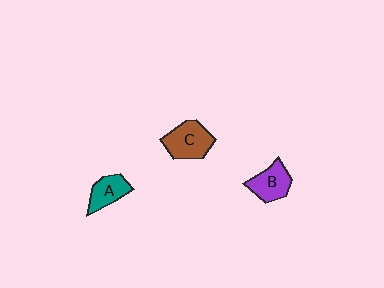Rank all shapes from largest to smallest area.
From largest to smallest: C (brown), B (purple), A (teal).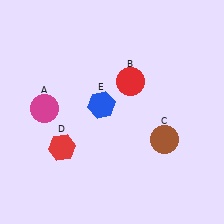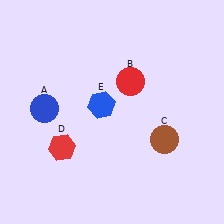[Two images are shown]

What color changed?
The circle (A) changed from magenta in Image 1 to blue in Image 2.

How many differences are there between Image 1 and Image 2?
There is 1 difference between the two images.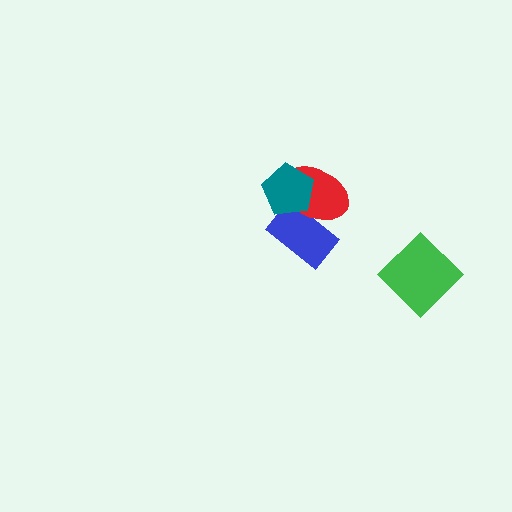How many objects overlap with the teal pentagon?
2 objects overlap with the teal pentagon.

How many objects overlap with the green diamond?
0 objects overlap with the green diamond.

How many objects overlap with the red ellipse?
2 objects overlap with the red ellipse.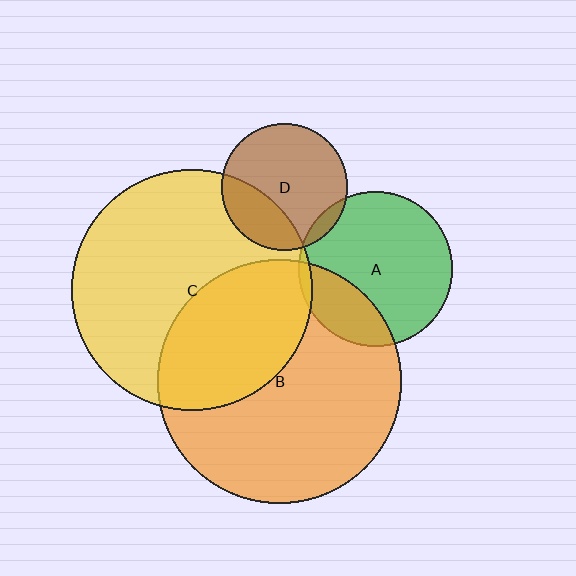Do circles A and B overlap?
Yes.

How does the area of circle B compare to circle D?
Approximately 3.7 times.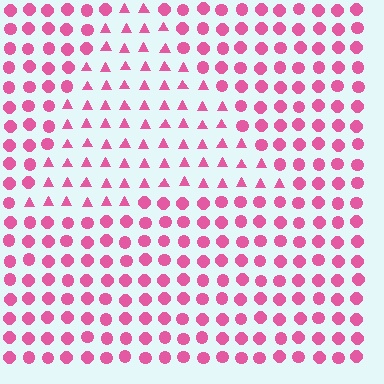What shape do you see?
I see a triangle.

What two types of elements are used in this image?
The image uses triangles inside the triangle region and circles outside it.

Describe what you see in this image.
The image is filled with small pink elements arranged in a uniform grid. A triangle-shaped region contains triangles, while the surrounding area contains circles. The boundary is defined purely by the change in element shape.